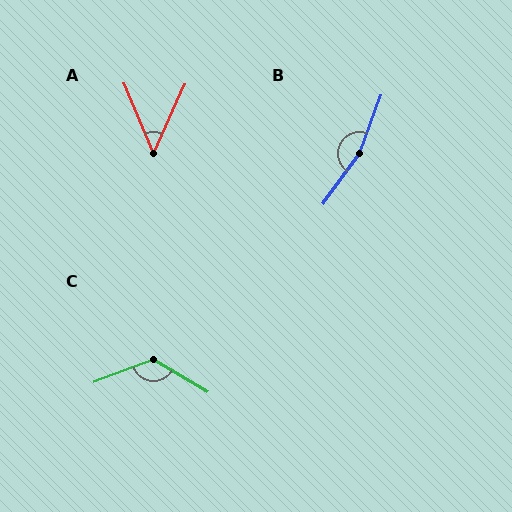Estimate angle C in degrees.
Approximately 128 degrees.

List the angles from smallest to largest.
A (47°), C (128°), B (165°).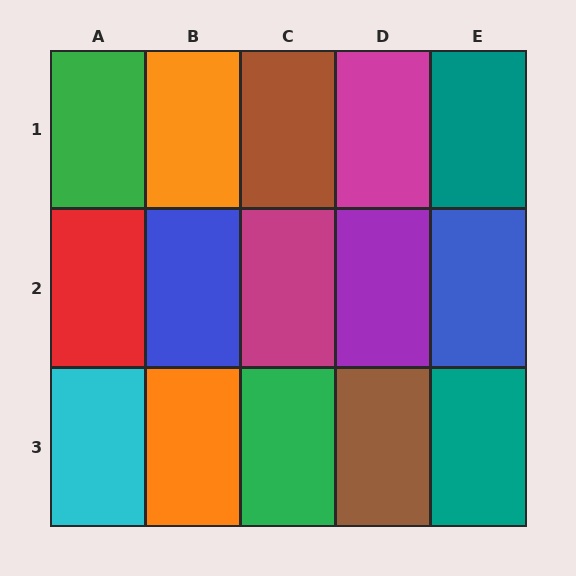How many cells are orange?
2 cells are orange.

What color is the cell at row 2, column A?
Red.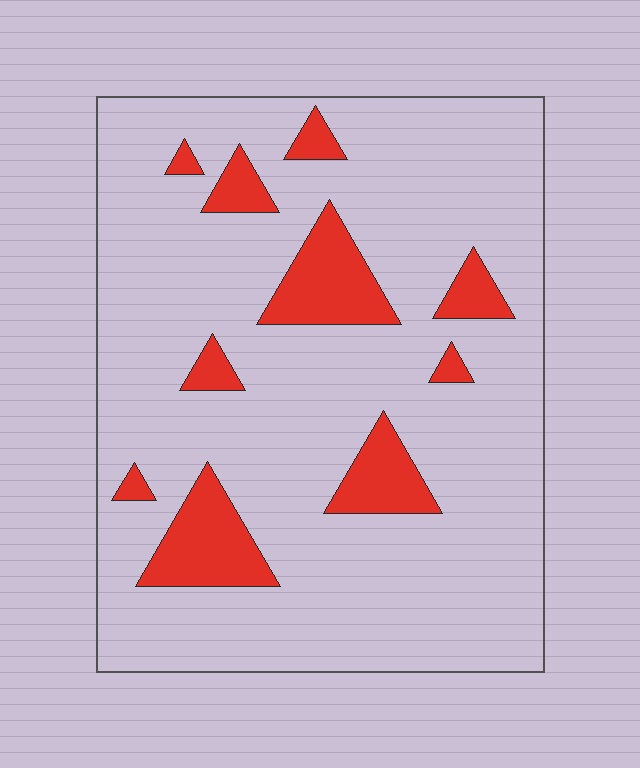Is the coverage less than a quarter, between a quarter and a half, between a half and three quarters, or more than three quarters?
Less than a quarter.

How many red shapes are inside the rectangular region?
10.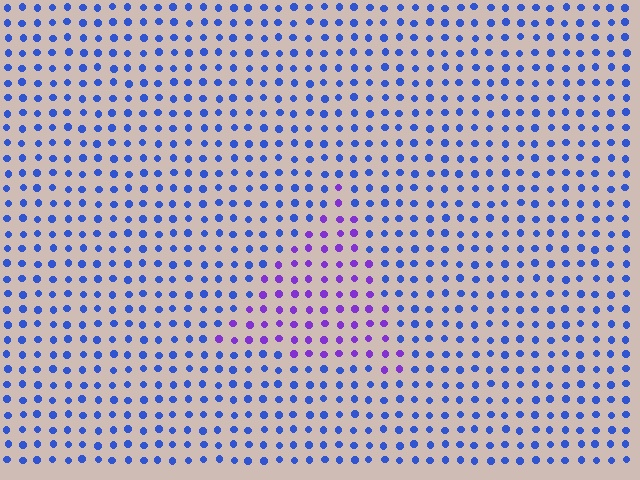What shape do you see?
I see a triangle.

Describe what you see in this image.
The image is filled with small blue elements in a uniform arrangement. A triangle-shaped region is visible where the elements are tinted to a slightly different hue, forming a subtle color boundary.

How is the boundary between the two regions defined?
The boundary is defined purely by a slight shift in hue (about 45 degrees). Spacing, size, and orientation are identical on both sides.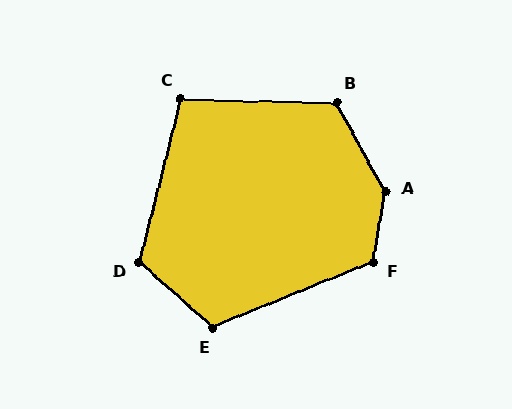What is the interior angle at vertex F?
Approximately 122 degrees (obtuse).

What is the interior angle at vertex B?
Approximately 120 degrees (obtuse).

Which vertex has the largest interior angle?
A, at approximately 141 degrees.